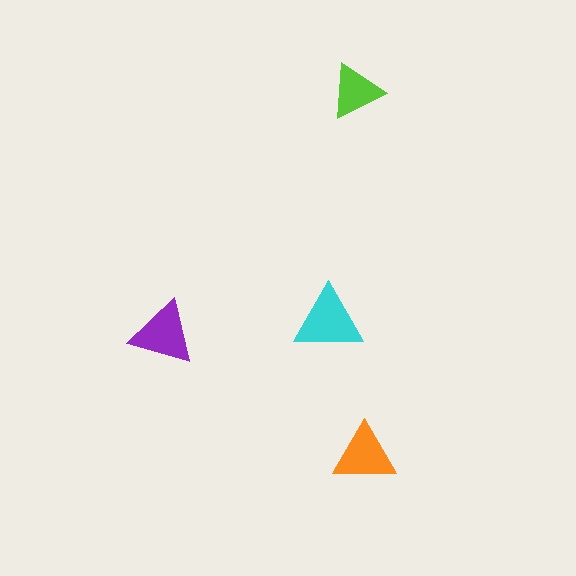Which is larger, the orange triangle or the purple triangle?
The purple one.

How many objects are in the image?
There are 4 objects in the image.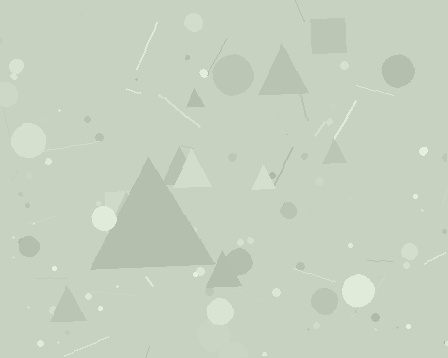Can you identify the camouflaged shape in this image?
The camouflaged shape is a triangle.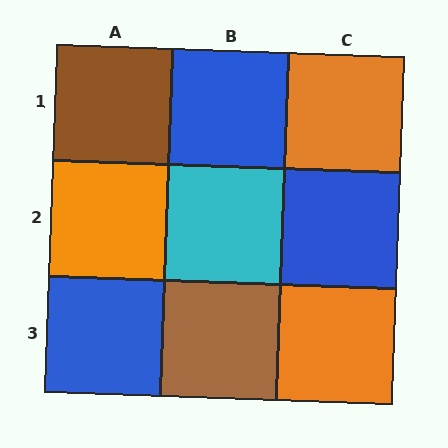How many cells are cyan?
1 cell is cyan.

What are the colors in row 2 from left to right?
Orange, cyan, blue.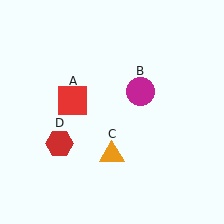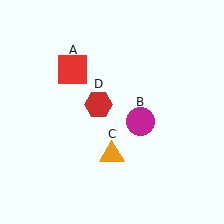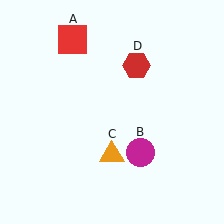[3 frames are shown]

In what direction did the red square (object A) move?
The red square (object A) moved up.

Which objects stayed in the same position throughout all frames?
Orange triangle (object C) remained stationary.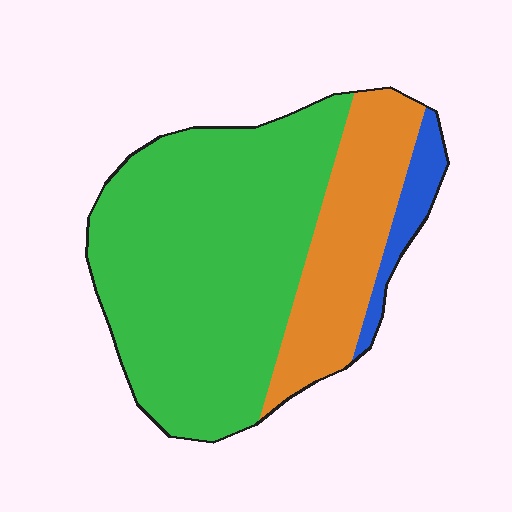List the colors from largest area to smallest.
From largest to smallest: green, orange, blue.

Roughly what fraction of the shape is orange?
Orange takes up between a quarter and a half of the shape.